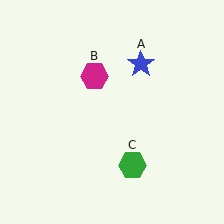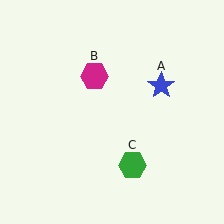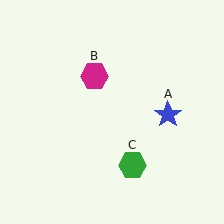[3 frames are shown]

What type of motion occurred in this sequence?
The blue star (object A) rotated clockwise around the center of the scene.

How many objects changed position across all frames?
1 object changed position: blue star (object A).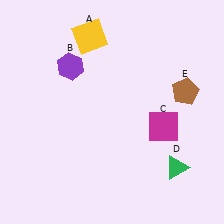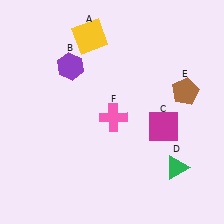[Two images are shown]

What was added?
A pink cross (F) was added in Image 2.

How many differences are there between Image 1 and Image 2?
There is 1 difference between the two images.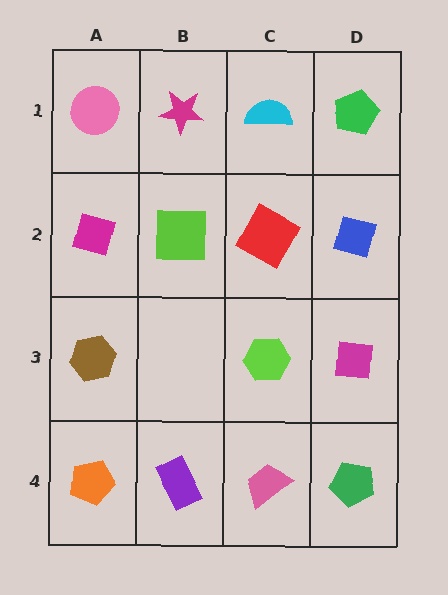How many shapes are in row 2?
4 shapes.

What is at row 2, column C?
A red square.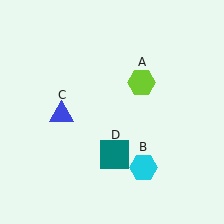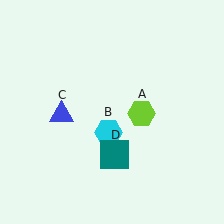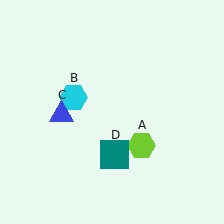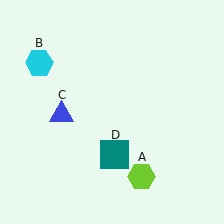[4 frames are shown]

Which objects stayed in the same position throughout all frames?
Blue triangle (object C) and teal square (object D) remained stationary.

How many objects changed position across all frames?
2 objects changed position: lime hexagon (object A), cyan hexagon (object B).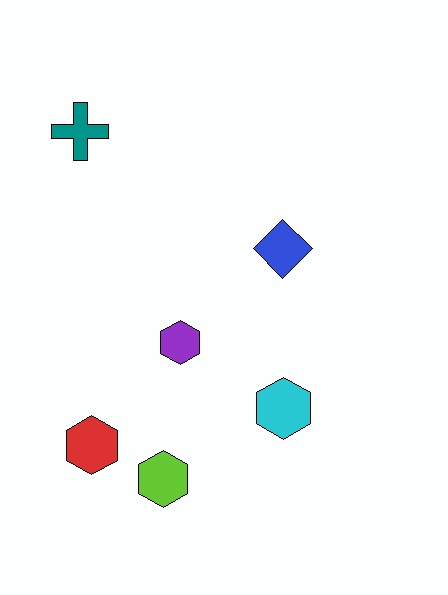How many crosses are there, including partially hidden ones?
There is 1 cross.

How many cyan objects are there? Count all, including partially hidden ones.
There is 1 cyan object.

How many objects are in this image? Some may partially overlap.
There are 6 objects.